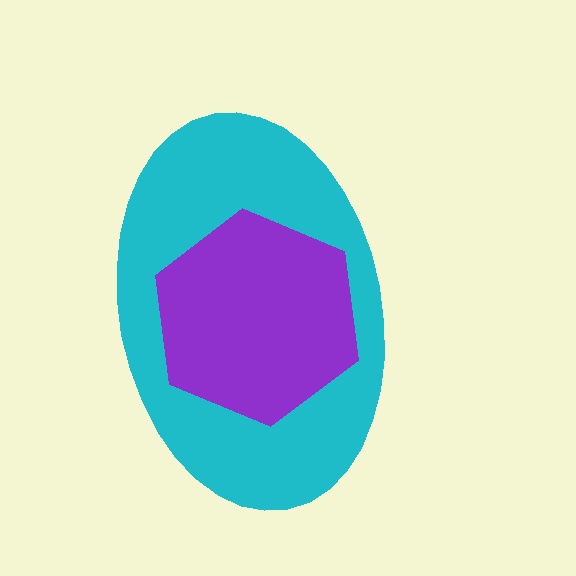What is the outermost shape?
The cyan ellipse.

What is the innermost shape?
The purple hexagon.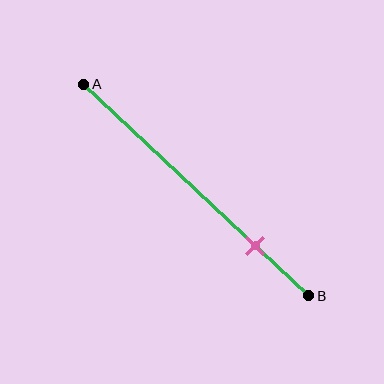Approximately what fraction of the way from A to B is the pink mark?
The pink mark is approximately 75% of the way from A to B.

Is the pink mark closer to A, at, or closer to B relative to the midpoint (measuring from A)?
The pink mark is closer to point B than the midpoint of segment AB.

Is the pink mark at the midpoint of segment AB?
No, the mark is at about 75% from A, not at the 50% midpoint.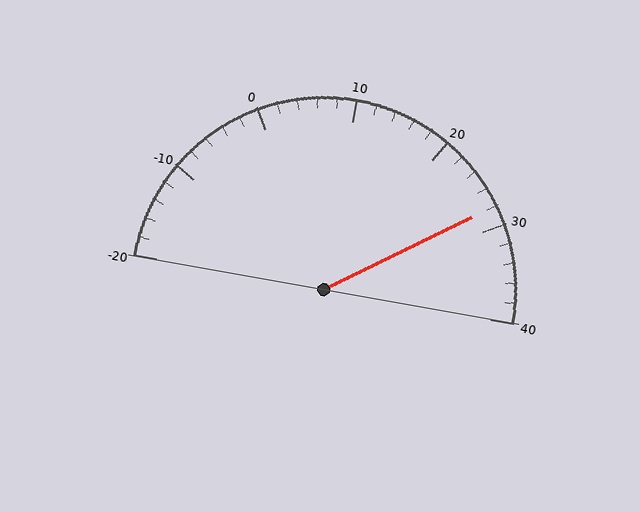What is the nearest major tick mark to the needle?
The nearest major tick mark is 30.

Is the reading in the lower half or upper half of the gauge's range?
The reading is in the upper half of the range (-20 to 40).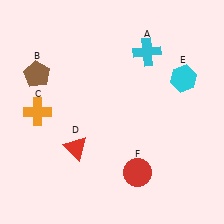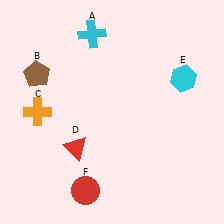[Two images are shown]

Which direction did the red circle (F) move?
The red circle (F) moved left.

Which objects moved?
The objects that moved are: the cyan cross (A), the red circle (F).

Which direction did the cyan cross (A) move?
The cyan cross (A) moved left.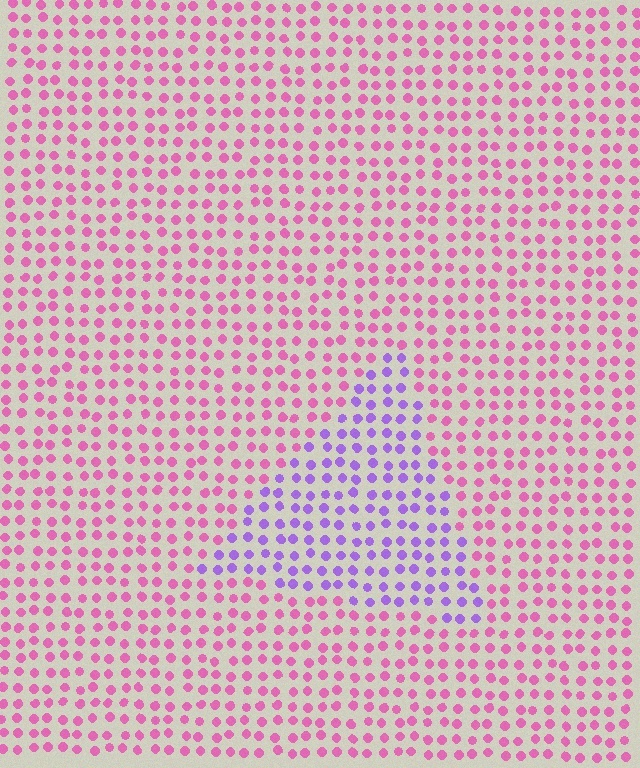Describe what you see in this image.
The image is filled with small pink elements in a uniform arrangement. A triangle-shaped region is visible where the elements are tinted to a slightly different hue, forming a subtle color boundary.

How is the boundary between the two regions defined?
The boundary is defined purely by a slight shift in hue (about 53 degrees). Spacing, size, and orientation are identical on both sides.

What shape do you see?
I see a triangle.